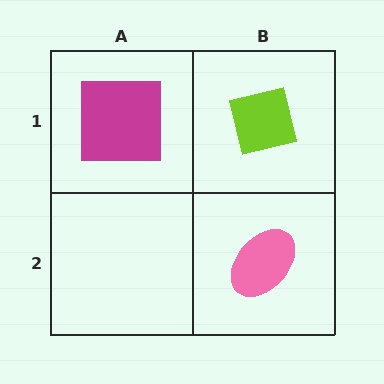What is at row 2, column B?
A pink ellipse.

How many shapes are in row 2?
1 shape.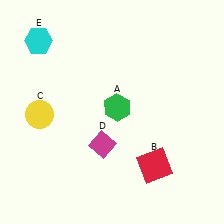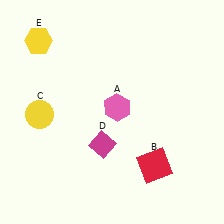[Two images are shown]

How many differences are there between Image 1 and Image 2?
There are 2 differences between the two images.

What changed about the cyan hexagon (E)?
In Image 1, E is cyan. In Image 2, it changed to yellow.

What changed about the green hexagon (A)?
In Image 1, A is green. In Image 2, it changed to pink.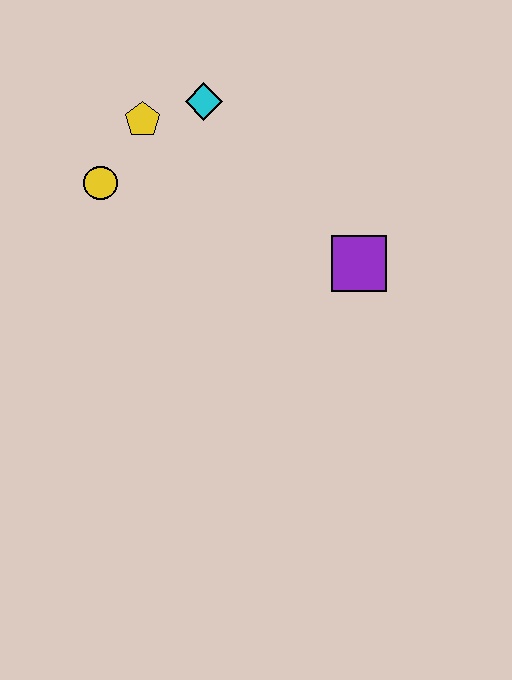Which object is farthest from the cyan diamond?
The purple square is farthest from the cyan diamond.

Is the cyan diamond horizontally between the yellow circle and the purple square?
Yes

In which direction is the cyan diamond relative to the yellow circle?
The cyan diamond is to the right of the yellow circle.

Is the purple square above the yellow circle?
No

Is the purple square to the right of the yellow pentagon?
Yes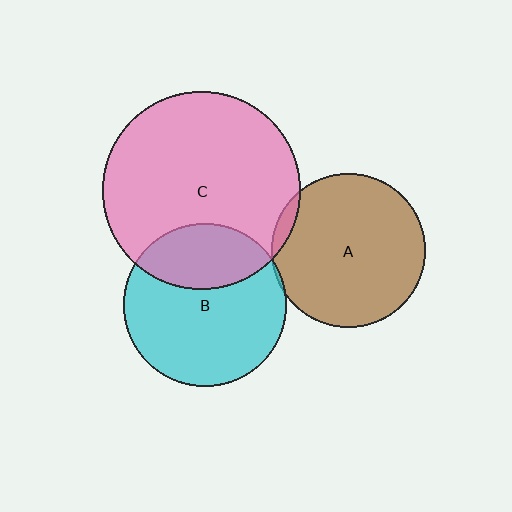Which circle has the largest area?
Circle C (pink).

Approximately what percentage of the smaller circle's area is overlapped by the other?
Approximately 30%.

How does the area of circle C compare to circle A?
Approximately 1.7 times.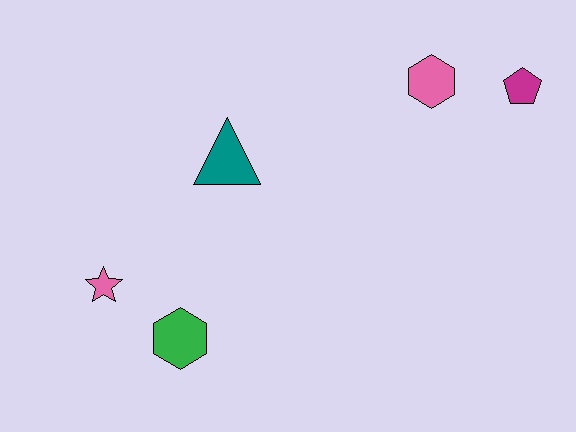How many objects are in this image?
There are 5 objects.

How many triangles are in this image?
There is 1 triangle.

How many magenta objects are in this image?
There is 1 magenta object.